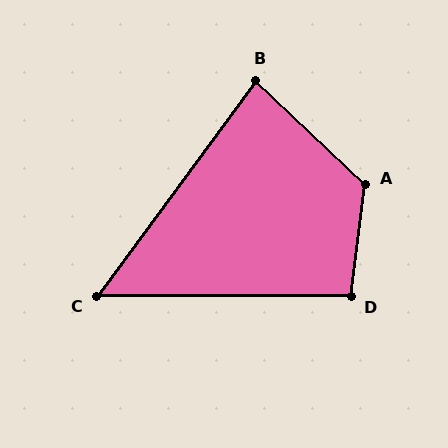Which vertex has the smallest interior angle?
C, at approximately 54 degrees.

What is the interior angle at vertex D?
Approximately 97 degrees (obtuse).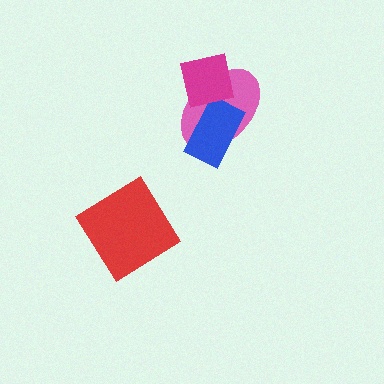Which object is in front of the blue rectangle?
The magenta square is in front of the blue rectangle.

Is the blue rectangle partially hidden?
Yes, it is partially covered by another shape.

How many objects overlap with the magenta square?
2 objects overlap with the magenta square.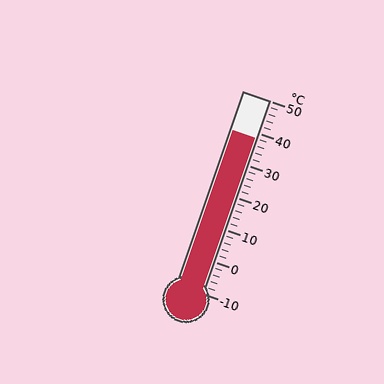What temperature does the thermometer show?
The thermometer shows approximately 38°C.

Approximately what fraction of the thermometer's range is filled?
The thermometer is filled to approximately 80% of its range.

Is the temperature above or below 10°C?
The temperature is above 10°C.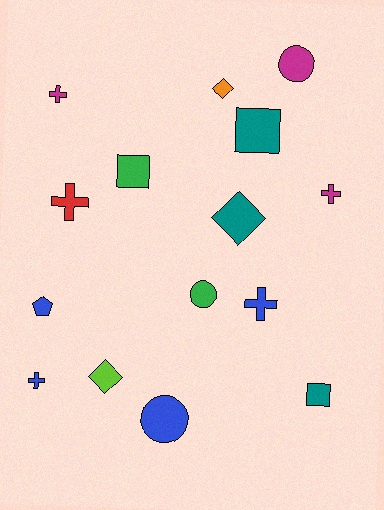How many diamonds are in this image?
There are 3 diamonds.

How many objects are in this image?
There are 15 objects.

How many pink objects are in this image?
There are no pink objects.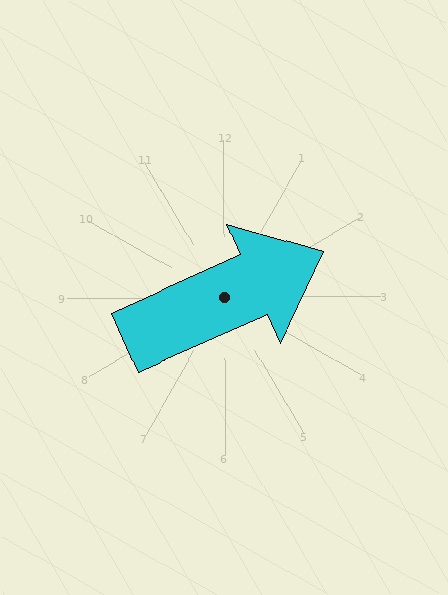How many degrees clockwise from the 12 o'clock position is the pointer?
Approximately 66 degrees.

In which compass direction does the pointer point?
Northeast.